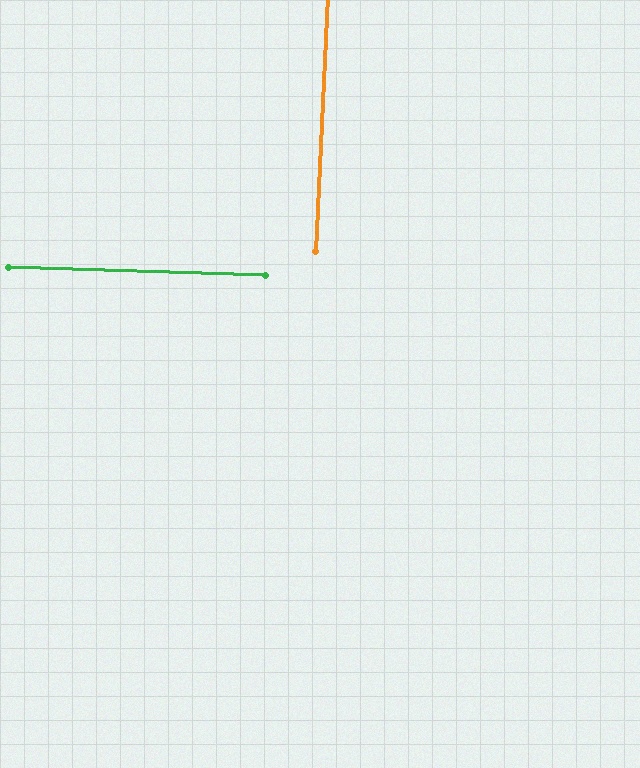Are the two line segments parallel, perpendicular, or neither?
Perpendicular — they meet at approximately 89°.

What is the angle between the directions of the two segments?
Approximately 89 degrees.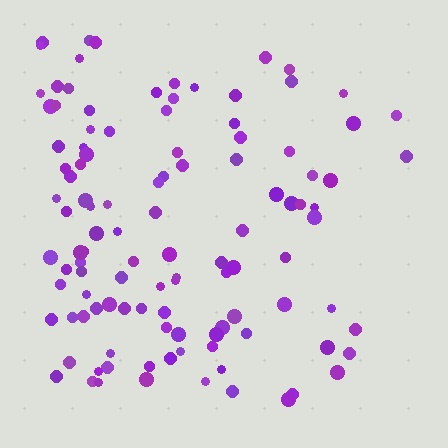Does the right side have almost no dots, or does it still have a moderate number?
Still a moderate number, just noticeably fewer than the left.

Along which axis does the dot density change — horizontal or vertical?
Horizontal.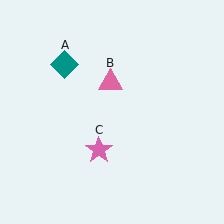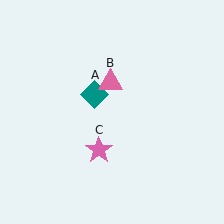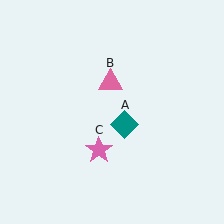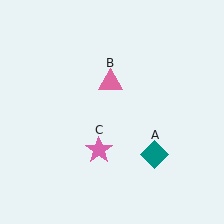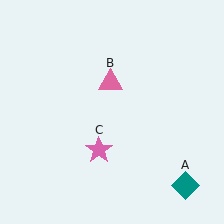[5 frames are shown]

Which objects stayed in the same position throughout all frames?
Pink triangle (object B) and pink star (object C) remained stationary.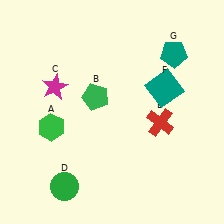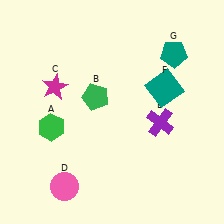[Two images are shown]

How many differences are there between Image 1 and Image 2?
There are 2 differences between the two images.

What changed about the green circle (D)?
In Image 1, D is green. In Image 2, it changed to pink.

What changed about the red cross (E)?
In Image 1, E is red. In Image 2, it changed to purple.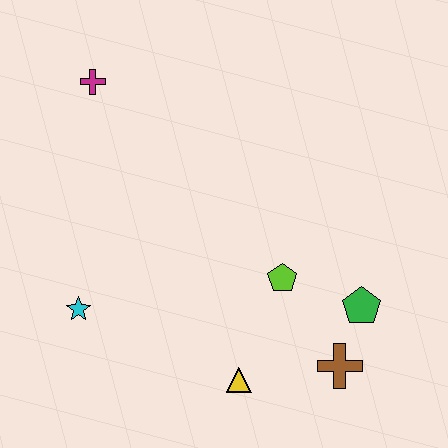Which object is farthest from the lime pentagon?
The magenta cross is farthest from the lime pentagon.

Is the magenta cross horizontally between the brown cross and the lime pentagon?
No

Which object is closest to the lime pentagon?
The green pentagon is closest to the lime pentagon.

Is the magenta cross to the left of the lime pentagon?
Yes